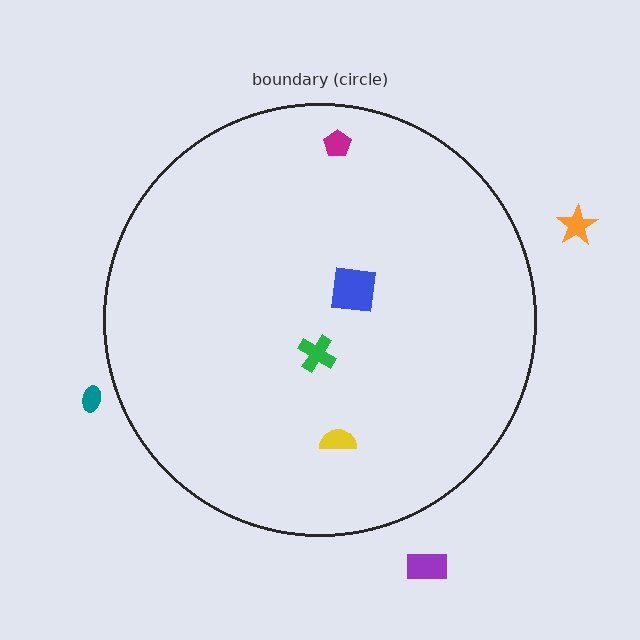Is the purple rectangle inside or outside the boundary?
Outside.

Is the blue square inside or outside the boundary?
Inside.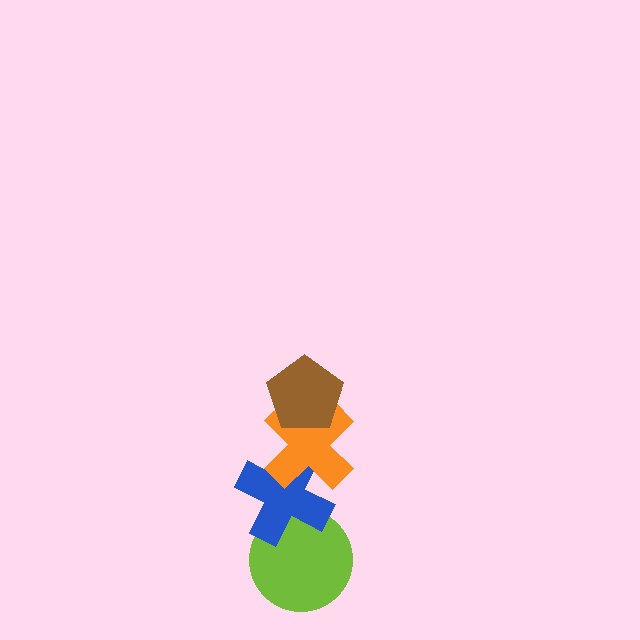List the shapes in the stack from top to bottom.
From top to bottom: the brown pentagon, the orange cross, the blue cross, the lime circle.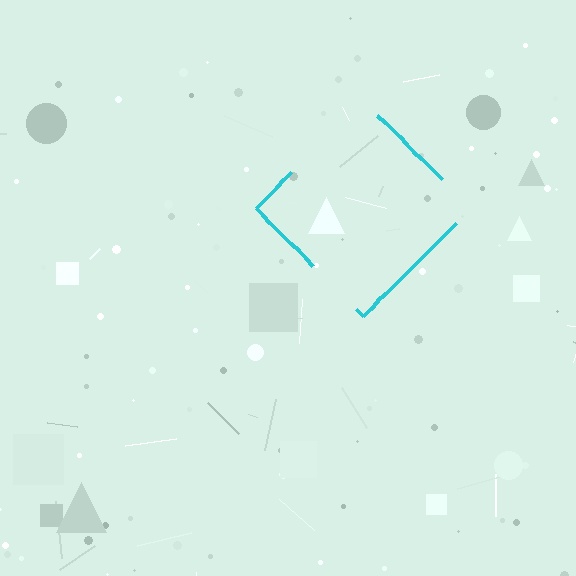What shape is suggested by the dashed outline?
The dashed outline suggests a diamond.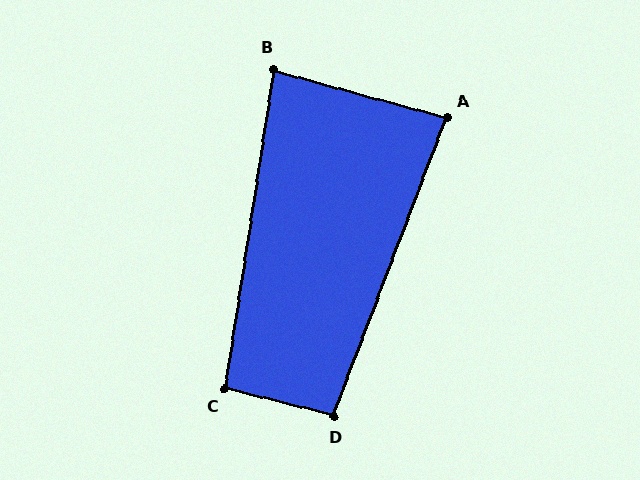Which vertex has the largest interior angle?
D, at approximately 97 degrees.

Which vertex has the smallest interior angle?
B, at approximately 83 degrees.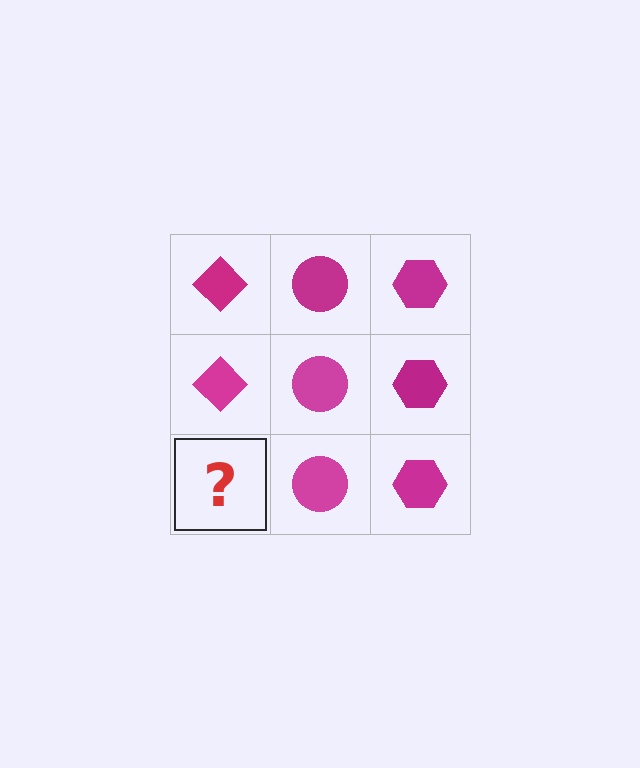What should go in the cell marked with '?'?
The missing cell should contain a magenta diamond.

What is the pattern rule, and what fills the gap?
The rule is that each column has a consistent shape. The gap should be filled with a magenta diamond.